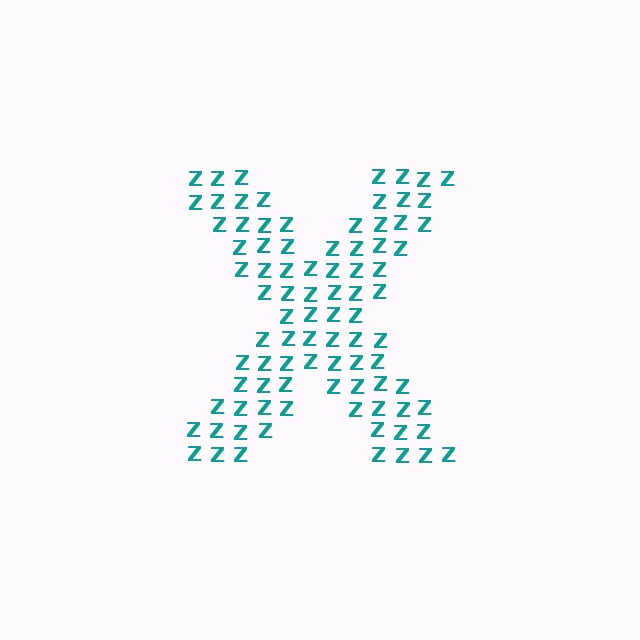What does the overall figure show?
The overall figure shows the letter X.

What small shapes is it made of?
It is made of small letter Z's.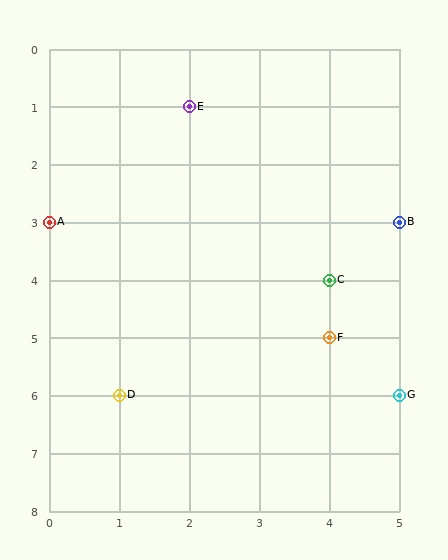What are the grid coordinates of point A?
Point A is at grid coordinates (0, 3).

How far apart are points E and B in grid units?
Points E and B are 3 columns and 2 rows apart (about 3.6 grid units diagonally).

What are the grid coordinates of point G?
Point G is at grid coordinates (5, 6).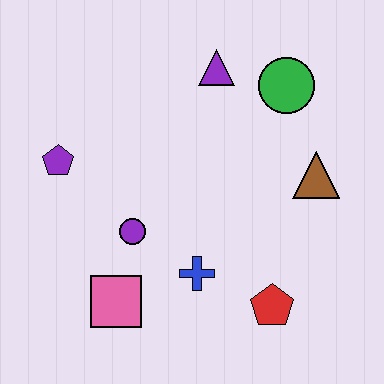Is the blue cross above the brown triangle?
No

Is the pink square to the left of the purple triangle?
Yes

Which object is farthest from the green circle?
The pink square is farthest from the green circle.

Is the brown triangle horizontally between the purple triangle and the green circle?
No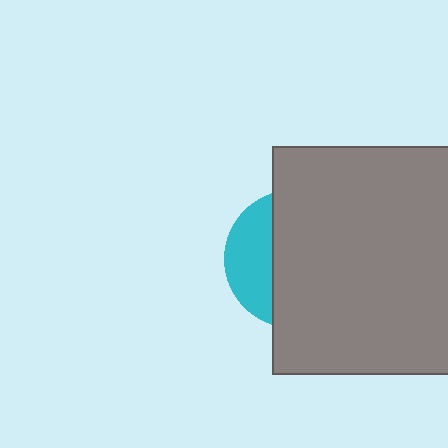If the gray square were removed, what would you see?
You would see the complete cyan circle.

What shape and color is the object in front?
The object in front is a gray square.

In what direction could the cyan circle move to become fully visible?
The cyan circle could move left. That would shift it out from behind the gray square entirely.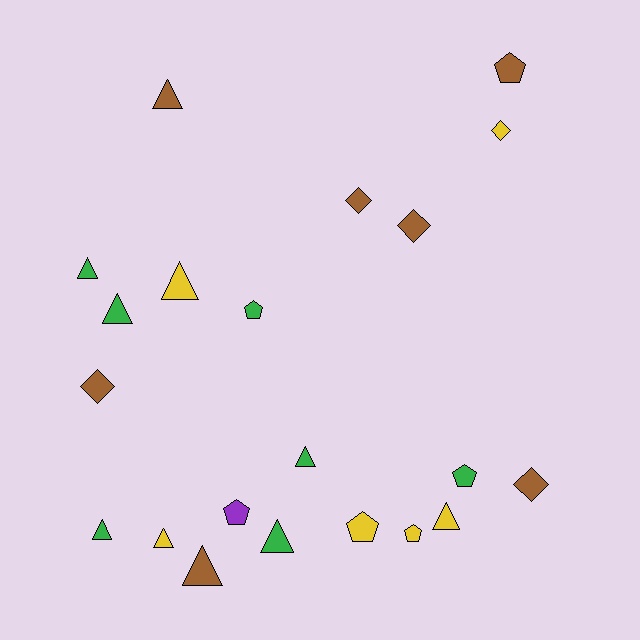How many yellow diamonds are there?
There is 1 yellow diamond.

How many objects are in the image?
There are 21 objects.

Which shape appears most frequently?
Triangle, with 10 objects.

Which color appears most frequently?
Green, with 7 objects.